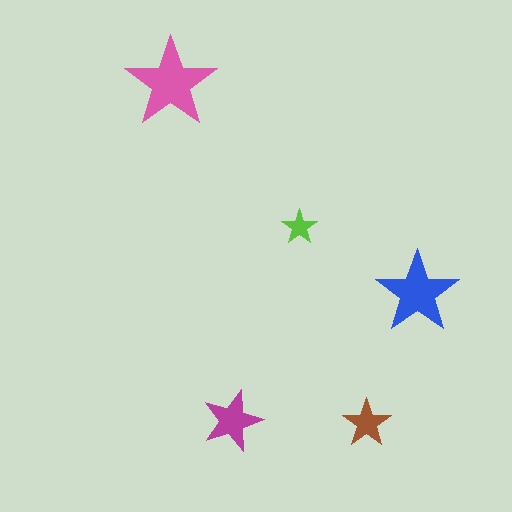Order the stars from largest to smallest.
the pink one, the blue one, the magenta one, the brown one, the lime one.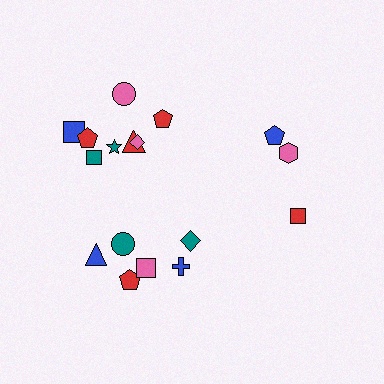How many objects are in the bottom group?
There are 6 objects.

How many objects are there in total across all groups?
There are 17 objects.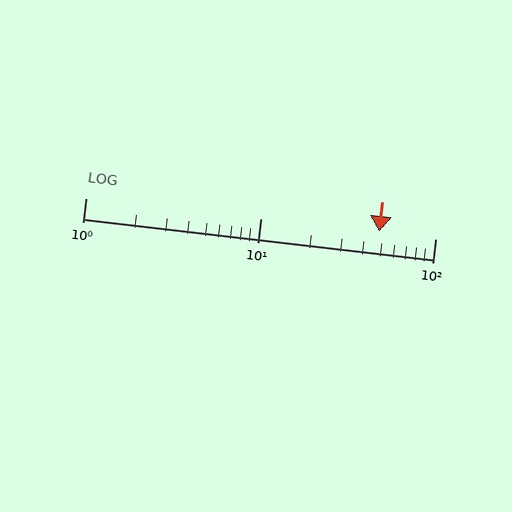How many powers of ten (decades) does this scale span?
The scale spans 2 decades, from 1 to 100.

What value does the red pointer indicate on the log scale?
The pointer indicates approximately 48.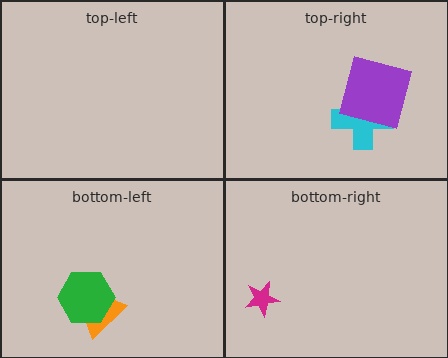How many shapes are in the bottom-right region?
1.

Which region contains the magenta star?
The bottom-right region.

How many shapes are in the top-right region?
2.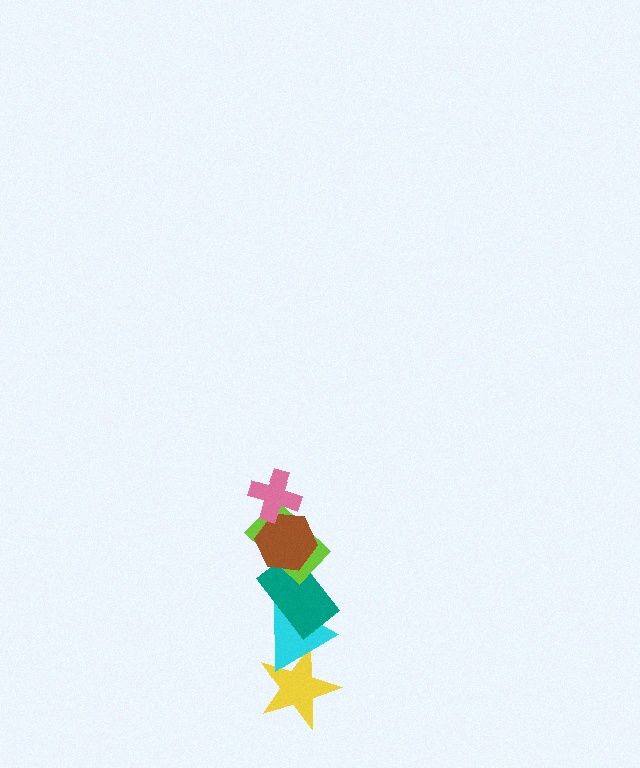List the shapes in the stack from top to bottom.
From top to bottom: the pink cross, the brown hexagon, the lime rectangle, the teal rectangle, the cyan triangle, the yellow star.